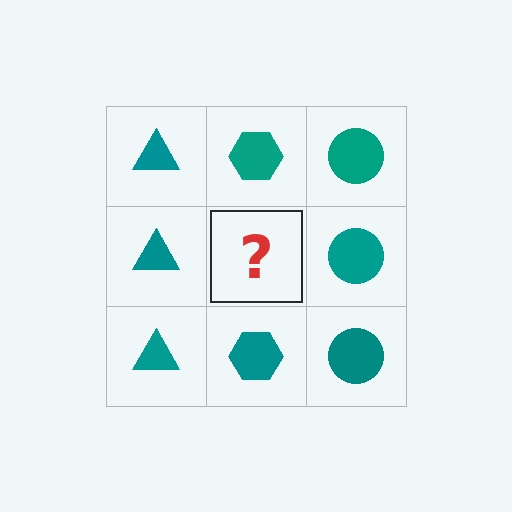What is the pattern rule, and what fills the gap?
The rule is that each column has a consistent shape. The gap should be filled with a teal hexagon.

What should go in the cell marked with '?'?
The missing cell should contain a teal hexagon.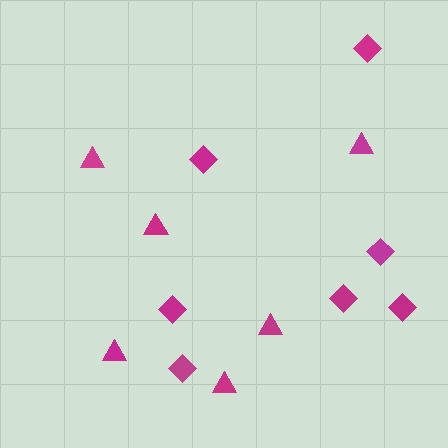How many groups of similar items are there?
There are 2 groups: one group of diamonds (7) and one group of triangles (6).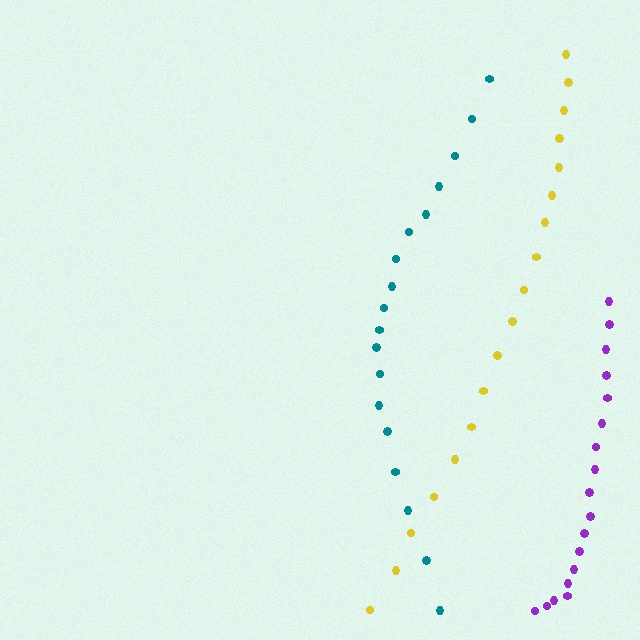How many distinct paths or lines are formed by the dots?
There are 3 distinct paths.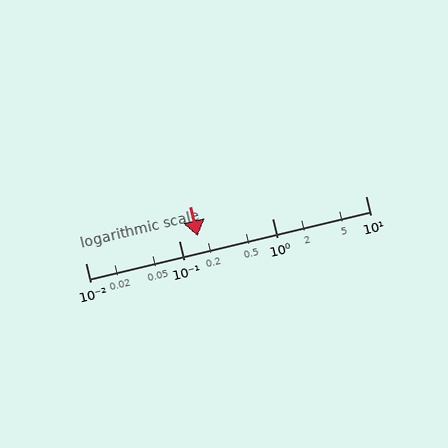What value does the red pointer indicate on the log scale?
The pointer indicates approximately 0.16.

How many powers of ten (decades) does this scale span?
The scale spans 3 decades, from 0.01 to 10.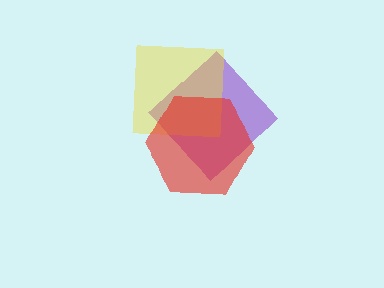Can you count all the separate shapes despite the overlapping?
Yes, there are 3 separate shapes.